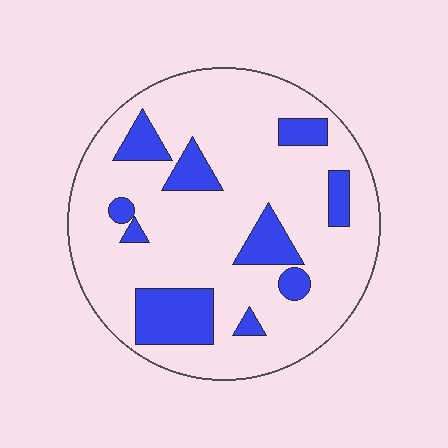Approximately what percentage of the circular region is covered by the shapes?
Approximately 20%.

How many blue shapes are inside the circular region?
10.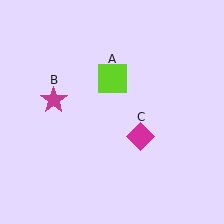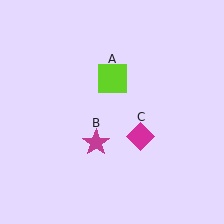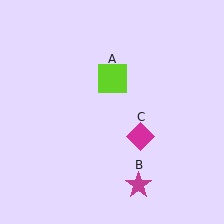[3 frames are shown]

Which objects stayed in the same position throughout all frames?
Lime square (object A) and magenta diamond (object C) remained stationary.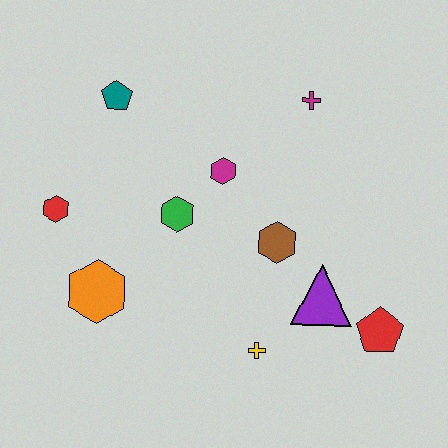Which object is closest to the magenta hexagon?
The green hexagon is closest to the magenta hexagon.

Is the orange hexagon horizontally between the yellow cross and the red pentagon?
No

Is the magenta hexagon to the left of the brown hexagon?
Yes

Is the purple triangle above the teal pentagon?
No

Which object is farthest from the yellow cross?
The teal pentagon is farthest from the yellow cross.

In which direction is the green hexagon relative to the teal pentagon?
The green hexagon is below the teal pentagon.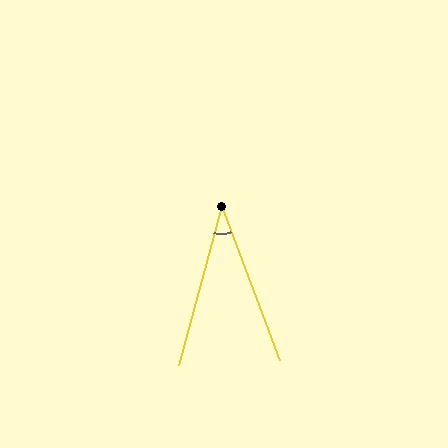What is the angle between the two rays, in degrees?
Approximately 36 degrees.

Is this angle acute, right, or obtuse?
It is acute.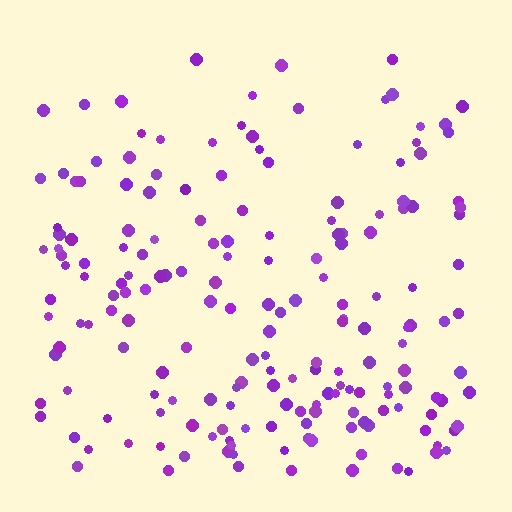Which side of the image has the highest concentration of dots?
The bottom.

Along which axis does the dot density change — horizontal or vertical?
Vertical.